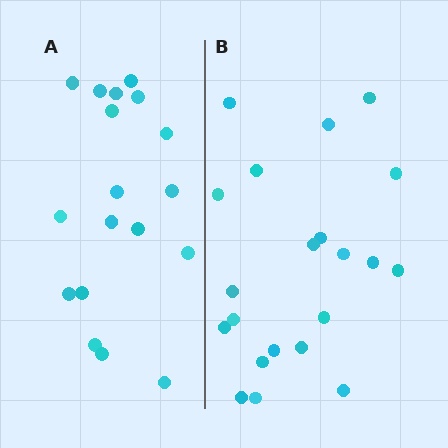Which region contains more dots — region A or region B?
Region B (the right region) has more dots.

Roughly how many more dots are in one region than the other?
Region B has just a few more — roughly 2 or 3 more dots than region A.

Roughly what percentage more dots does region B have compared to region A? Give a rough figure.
About 15% more.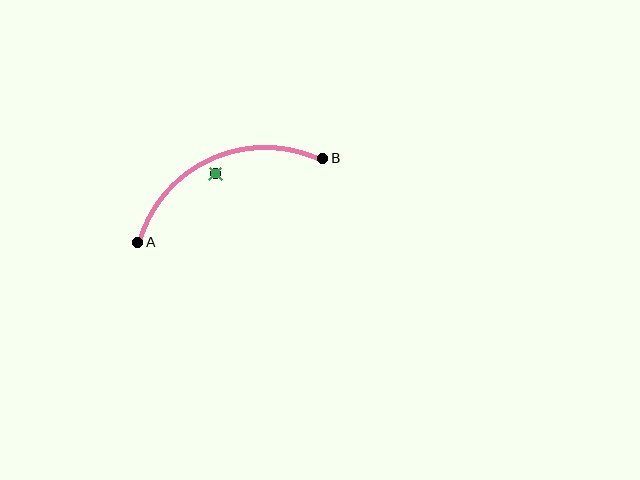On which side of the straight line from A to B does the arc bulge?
The arc bulges above the straight line connecting A and B.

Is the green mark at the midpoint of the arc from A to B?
No — the green mark does not lie on the arc at all. It sits slightly inside the curve.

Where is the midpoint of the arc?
The arc midpoint is the point on the curve farthest from the straight line joining A and B. It sits above that line.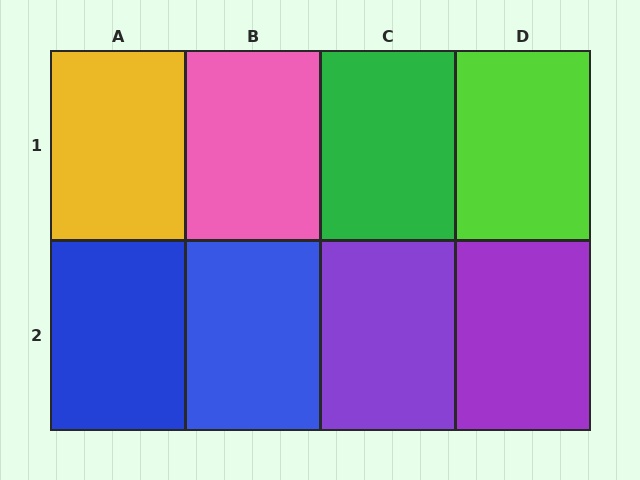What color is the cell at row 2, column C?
Purple.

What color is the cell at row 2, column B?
Blue.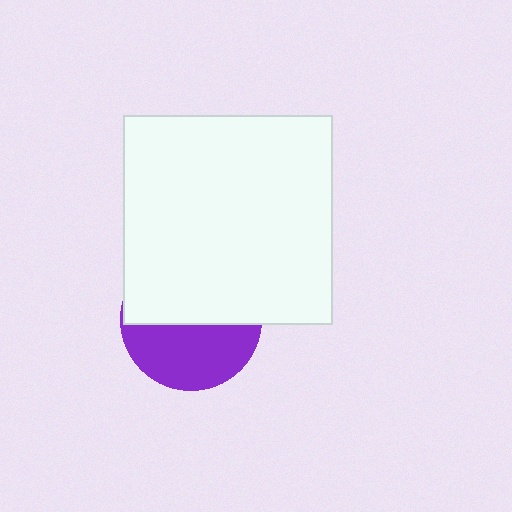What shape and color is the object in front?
The object in front is a white square.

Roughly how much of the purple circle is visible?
About half of it is visible (roughly 45%).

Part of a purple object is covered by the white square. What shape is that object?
It is a circle.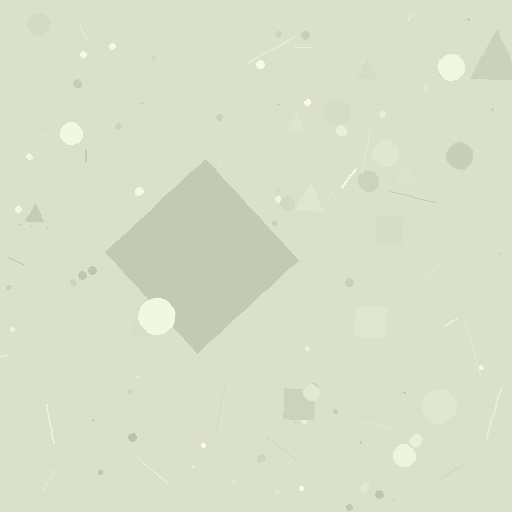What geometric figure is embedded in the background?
A diamond is embedded in the background.